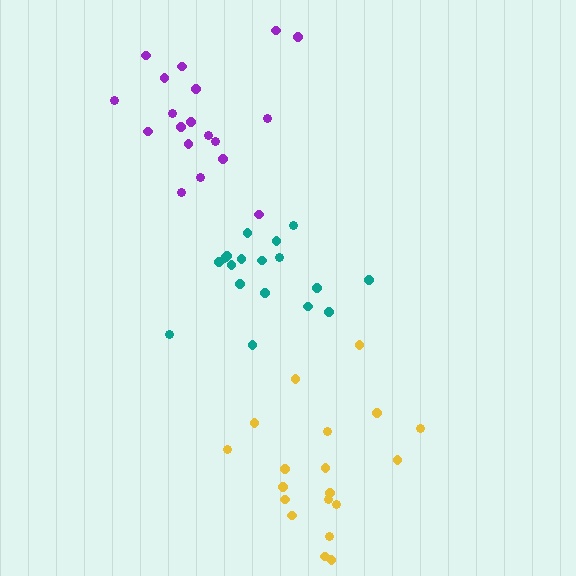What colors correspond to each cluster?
The clusters are colored: teal, yellow, purple.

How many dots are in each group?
Group 1: 18 dots, Group 2: 19 dots, Group 3: 19 dots (56 total).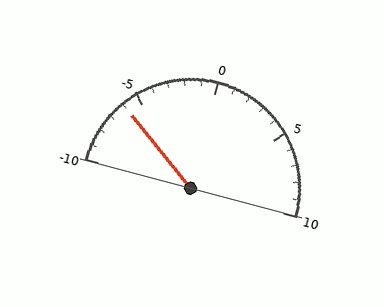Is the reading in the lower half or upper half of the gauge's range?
The reading is in the lower half of the range (-10 to 10).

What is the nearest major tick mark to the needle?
The nearest major tick mark is -5.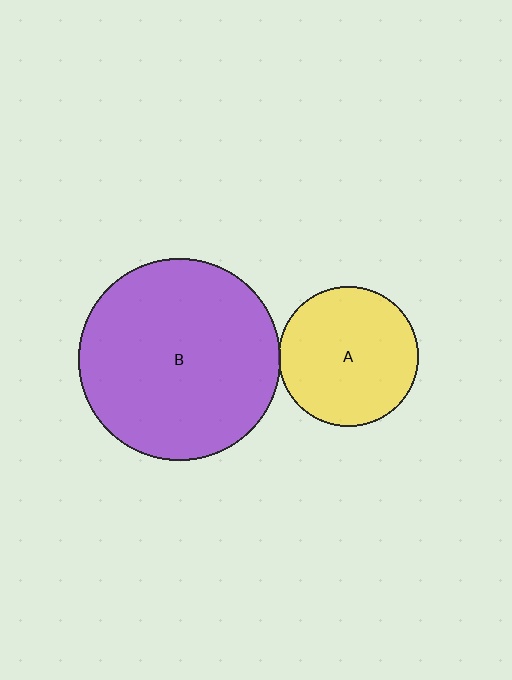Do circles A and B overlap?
Yes.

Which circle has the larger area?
Circle B (purple).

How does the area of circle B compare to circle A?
Approximately 2.1 times.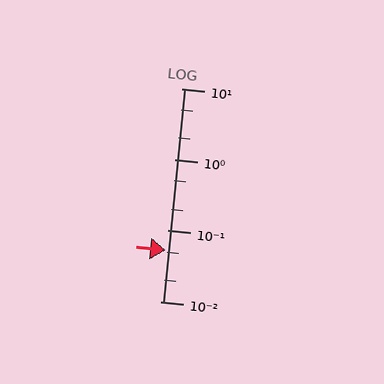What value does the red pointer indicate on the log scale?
The pointer indicates approximately 0.052.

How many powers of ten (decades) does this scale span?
The scale spans 3 decades, from 0.01 to 10.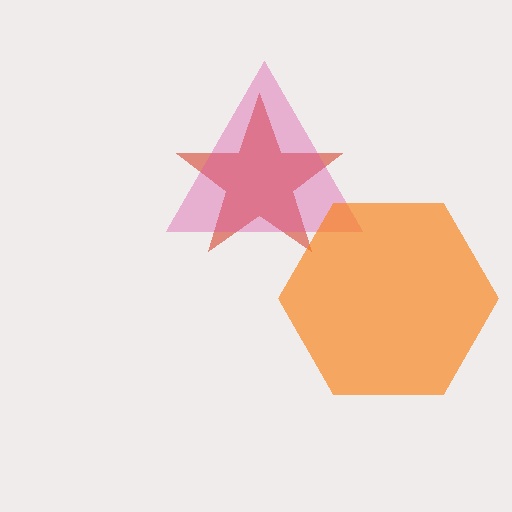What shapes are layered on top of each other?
The layered shapes are: a red star, a pink triangle, an orange hexagon.